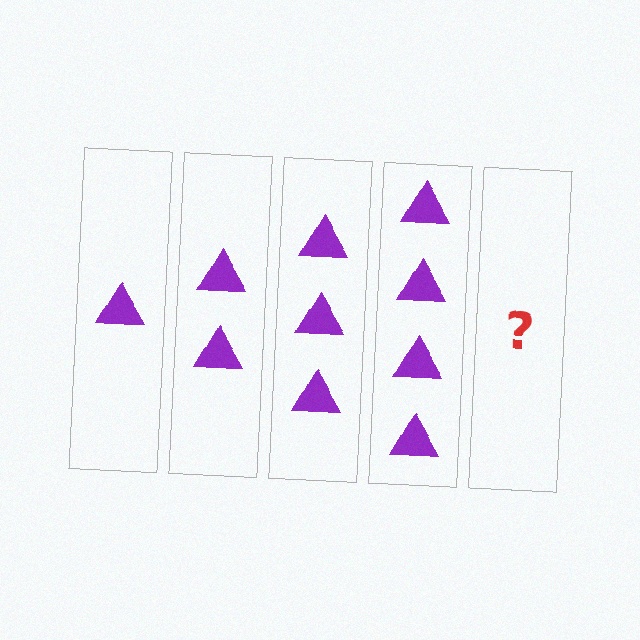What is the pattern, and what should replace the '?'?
The pattern is that each step adds one more triangle. The '?' should be 5 triangles.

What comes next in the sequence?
The next element should be 5 triangles.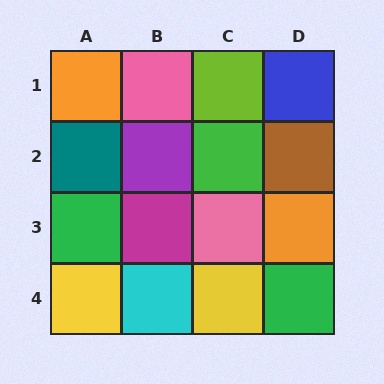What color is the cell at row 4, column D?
Green.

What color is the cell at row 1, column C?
Lime.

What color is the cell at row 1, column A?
Orange.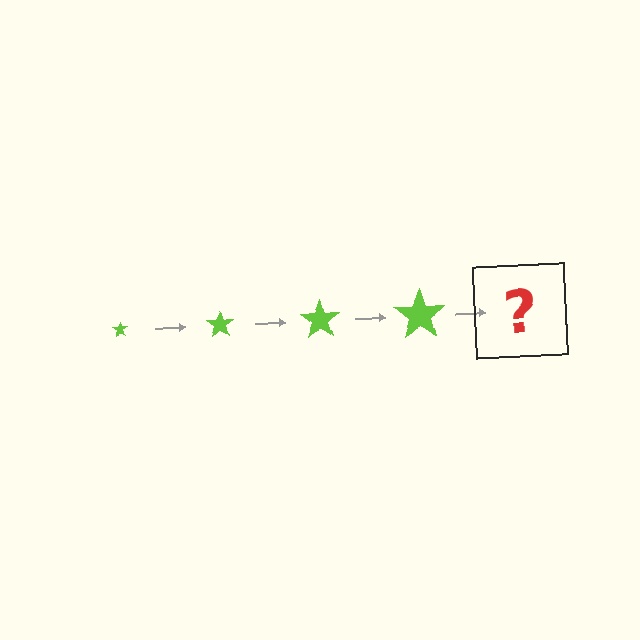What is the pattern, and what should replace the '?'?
The pattern is that the star gets progressively larger each step. The '?' should be a lime star, larger than the previous one.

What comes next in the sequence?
The next element should be a lime star, larger than the previous one.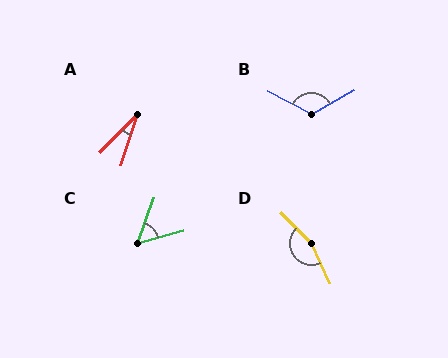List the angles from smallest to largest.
A (27°), C (55°), B (122°), D (160°).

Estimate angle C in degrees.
Approximately 55 degrees.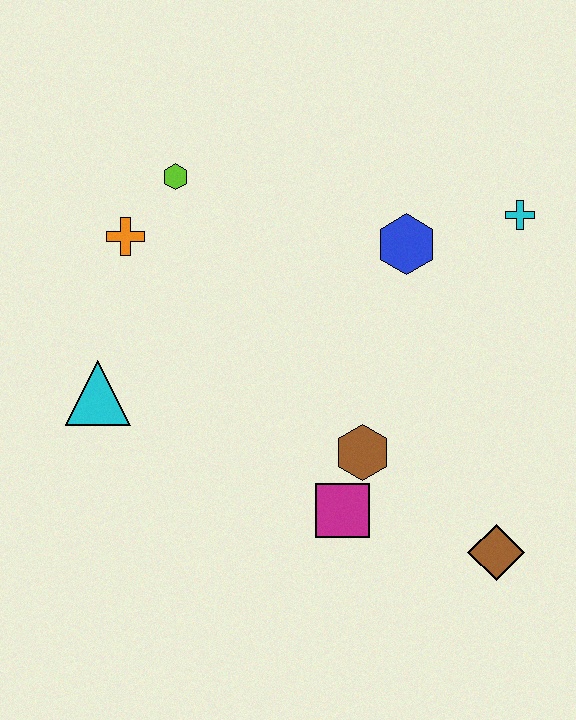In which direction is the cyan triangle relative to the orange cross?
The cyan triangle is below the orange cross.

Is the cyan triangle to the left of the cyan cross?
Yes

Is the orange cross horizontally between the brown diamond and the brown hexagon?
No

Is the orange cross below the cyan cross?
Yes